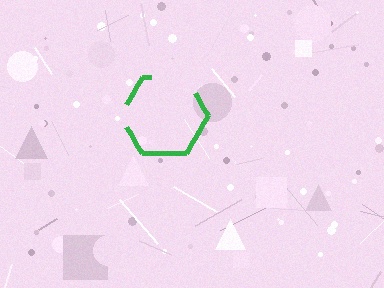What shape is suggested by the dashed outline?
The dashed outline suggests a hexagon.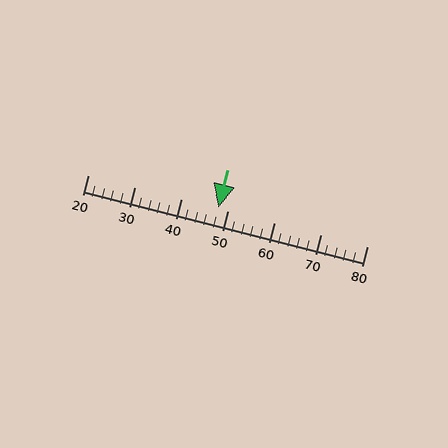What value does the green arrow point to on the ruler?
The green arrow points to approximately 48.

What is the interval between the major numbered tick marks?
The major tick marks are spaced 10 units apart.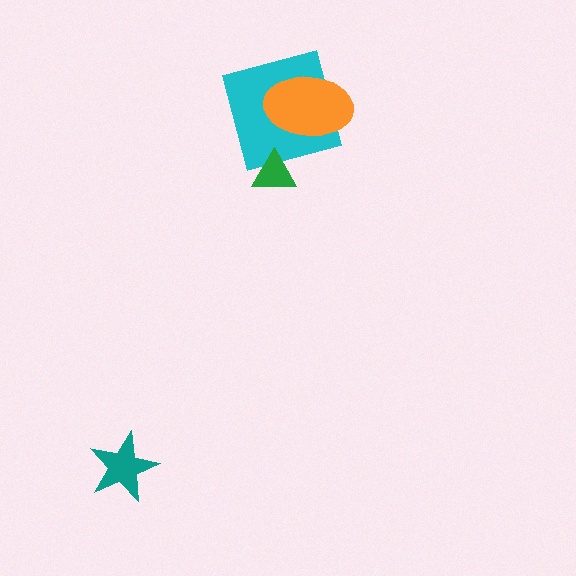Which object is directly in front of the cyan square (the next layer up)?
The green triangle is directly in front of the cyan square.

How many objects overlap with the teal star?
0 objects overlap with the teal star.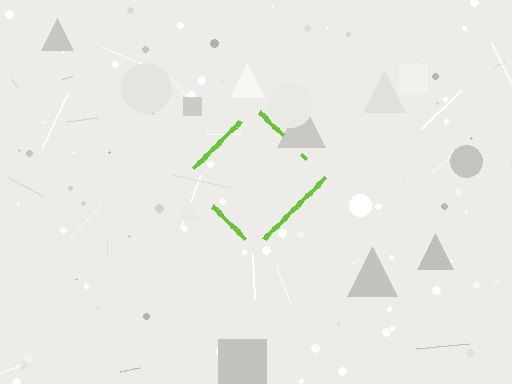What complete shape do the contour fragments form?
The contour fragments form a diamond.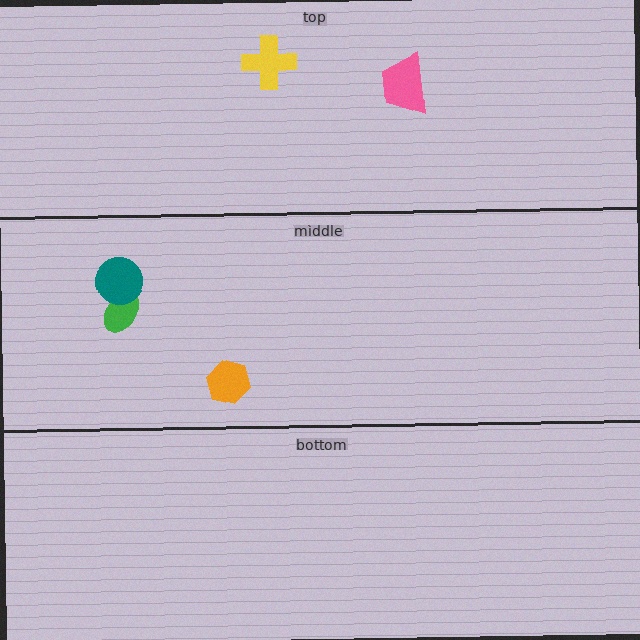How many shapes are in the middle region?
3.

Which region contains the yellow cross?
The top region.